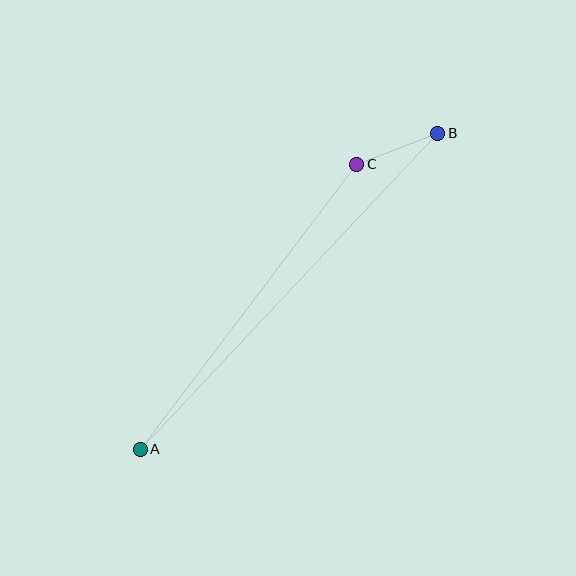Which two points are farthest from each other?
Points A and B are farthest from each other.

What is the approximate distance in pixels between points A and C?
The distance between A and C is approximately 358 pixels.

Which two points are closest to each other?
Points B and C are closest to each other.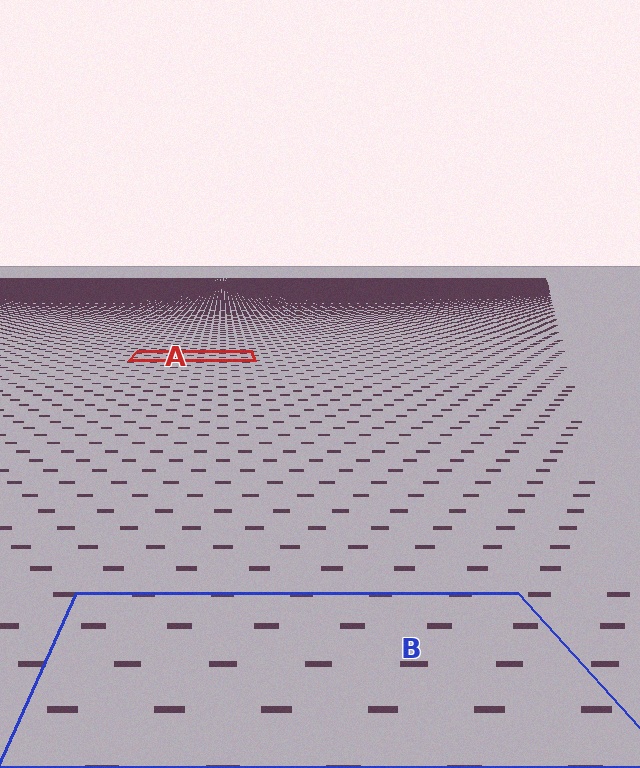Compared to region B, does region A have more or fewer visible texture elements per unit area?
Region A has more texture elements per unit area — they are packed more densely because it is farther away.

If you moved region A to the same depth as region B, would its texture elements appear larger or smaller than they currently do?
They would appear larger. At a closer depth, the same texture elements are projected at a bigger on-screen size.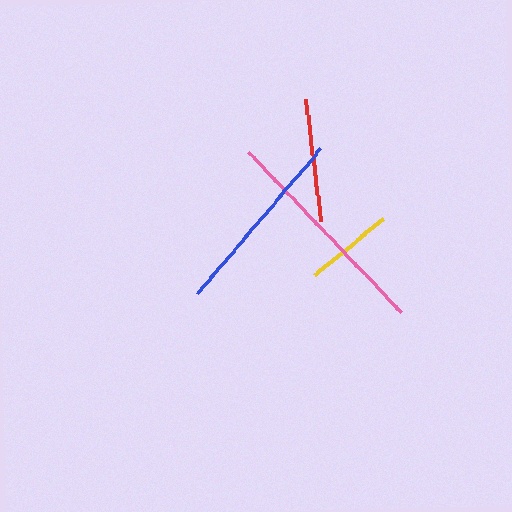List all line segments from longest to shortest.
From longest to shortest: pink, blue, red, yellow.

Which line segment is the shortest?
The yellow line is the shortest at approximately 89 pixels.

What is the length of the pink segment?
The pink segment is approximately 221 pixels long.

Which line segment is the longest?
The pink line is the longest at approximately 221 pixels.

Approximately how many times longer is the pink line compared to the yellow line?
The pink line is approximately 2.5 times the length of the yellow line.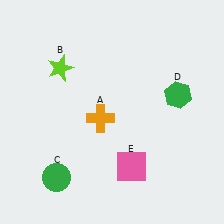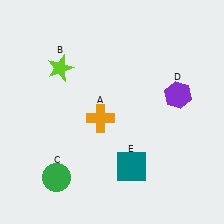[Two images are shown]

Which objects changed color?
D changed from green to purple. E changed from pink to teal.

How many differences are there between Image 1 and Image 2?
There are 2 differences between the two images.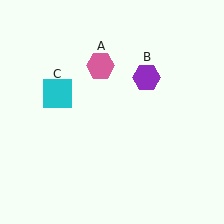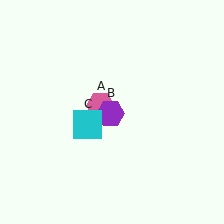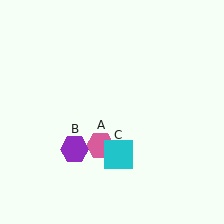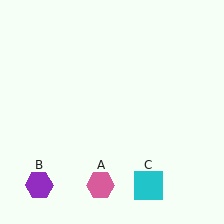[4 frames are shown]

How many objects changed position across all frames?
3 objects changed position: pink hexagon (object A), purple hexagon (object B), cyan square (object C).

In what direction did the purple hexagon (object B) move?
The purple hexagon (object B) moved down and to the left.